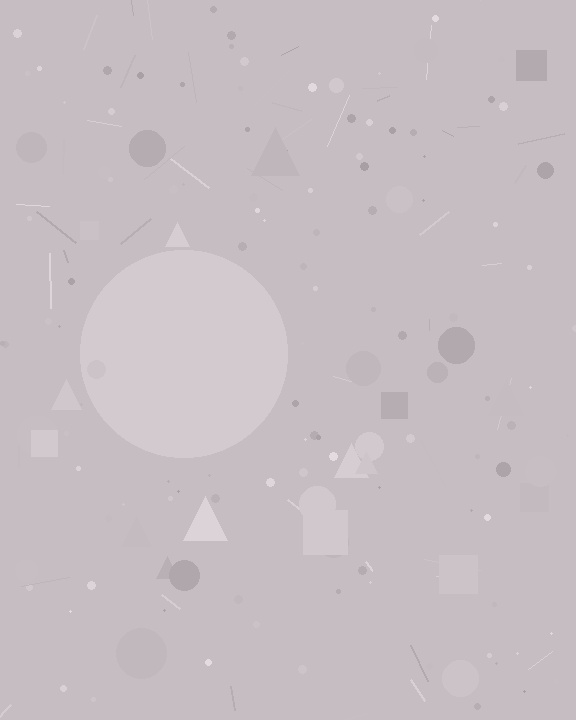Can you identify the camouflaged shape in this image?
The camouflaged shape is a circle.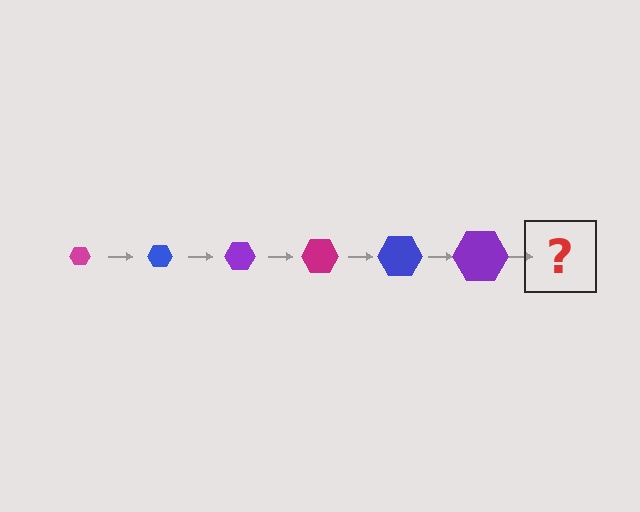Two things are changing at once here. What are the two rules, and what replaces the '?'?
The two rules are that the hexagon grows larger each step and the color cycles through magenta, blue, and purple. The '?' should be a magenta hexagon, larger than the previous one.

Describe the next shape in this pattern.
It should be a magenta hexagon, larger than the previous one.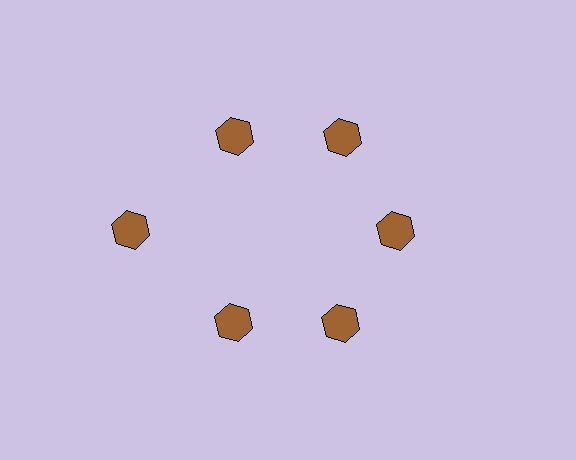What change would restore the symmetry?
The symmetry would be restored by moving it inward, back onto the ring so that all 6 hexagons sit at equal angles and equal distance from the center.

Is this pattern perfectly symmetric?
No. The 6 brown hexagons are arranged in a ring, but one element near the 9 o'clock position is pushed outward from the center, breaking the 6-fold rotational symmetry.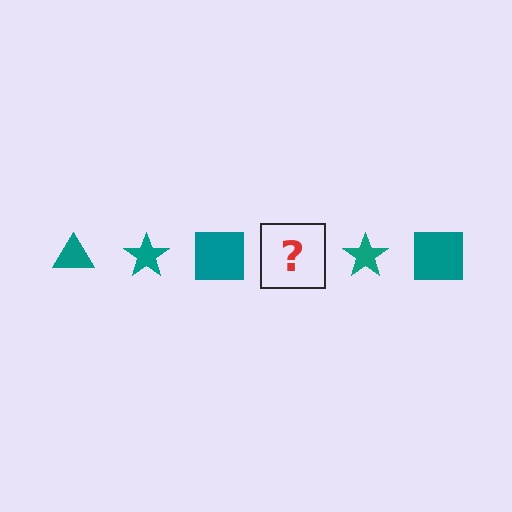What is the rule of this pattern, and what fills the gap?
The rule is that the pattern cycles through triangle, star, square shapes in teal. The gap should be filled with a teal triangle.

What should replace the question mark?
The question mark should be replaced with a teal triangle.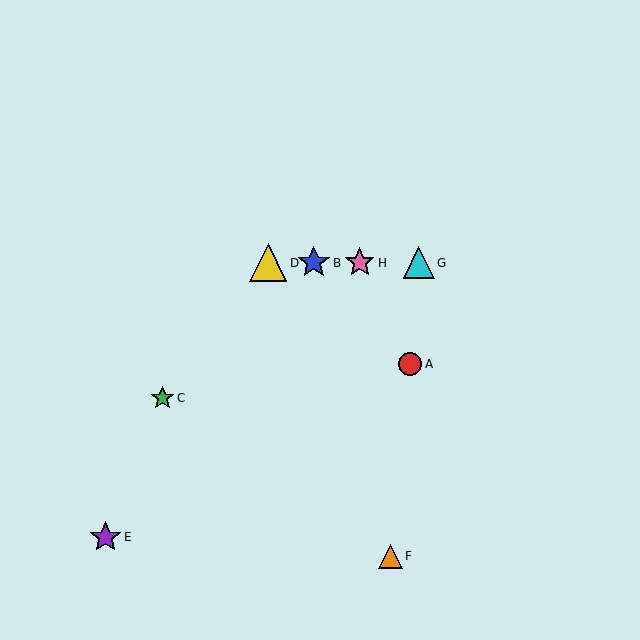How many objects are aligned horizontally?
4 objects (B, D, G, H) are aligned horizontally.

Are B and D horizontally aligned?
Yes, both are at y≈263.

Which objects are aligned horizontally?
Objects B, D, G, H are aligned horizontally.